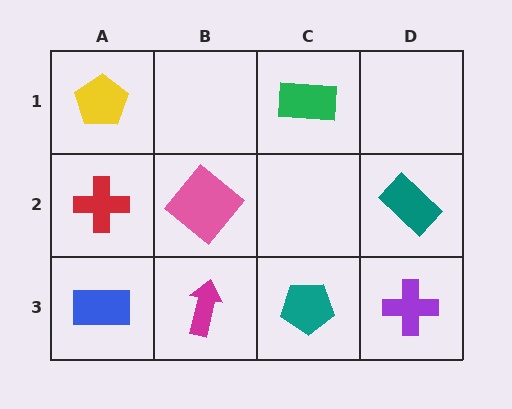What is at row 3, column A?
A blue rectangle.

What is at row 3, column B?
A magenta arrow.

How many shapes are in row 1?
2 shapes.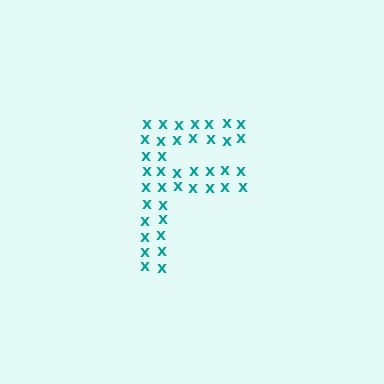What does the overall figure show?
The overall figure shows the letter F.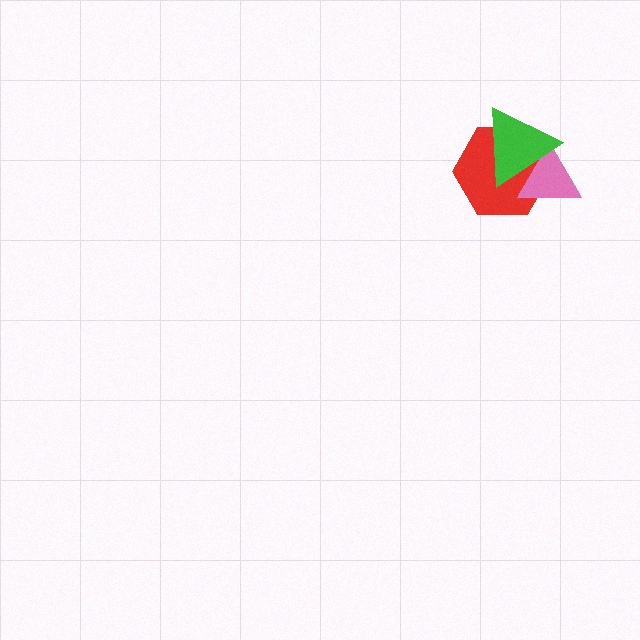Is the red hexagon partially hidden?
Yes, it is partially covered by another shape.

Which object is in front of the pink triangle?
The green triangle is in front of the pink triangle.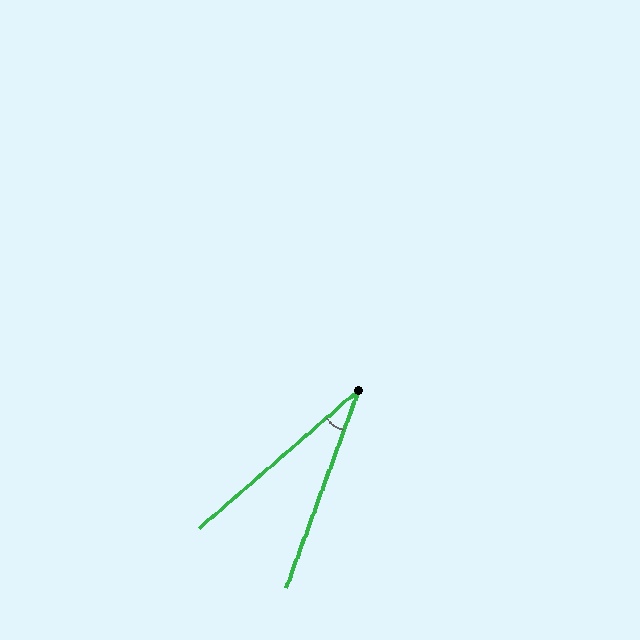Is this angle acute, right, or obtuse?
It is acute.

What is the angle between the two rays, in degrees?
Approximately 29 degrees.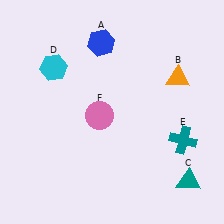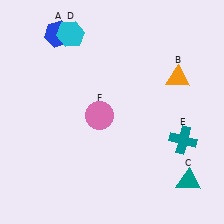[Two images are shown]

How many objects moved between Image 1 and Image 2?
2 objects moved between the two images.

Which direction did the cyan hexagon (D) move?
The cyan hexagon (D) moved up.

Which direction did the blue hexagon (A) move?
The blue hexagon (A) moved left.